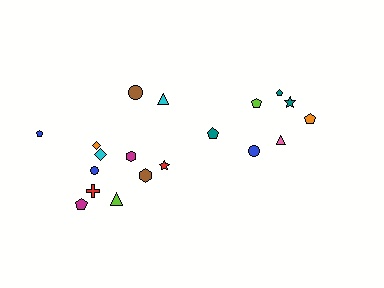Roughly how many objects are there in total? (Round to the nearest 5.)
Roughly 20 objects in total.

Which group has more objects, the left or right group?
The left group.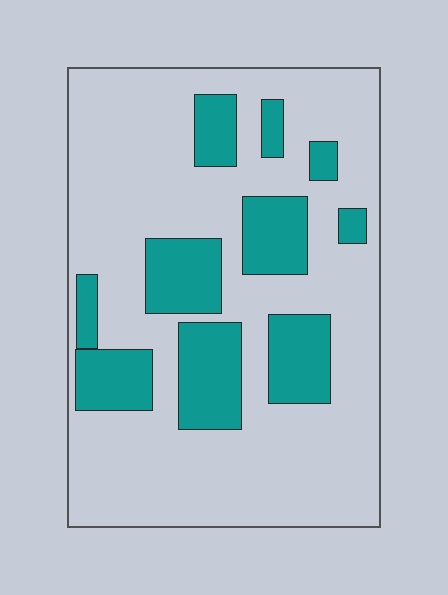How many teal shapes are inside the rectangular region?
10.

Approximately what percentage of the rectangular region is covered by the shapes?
Approximately 25%.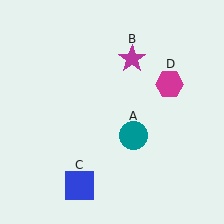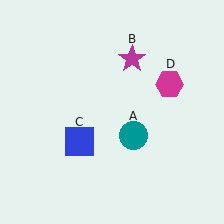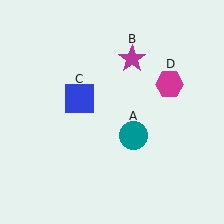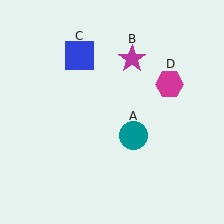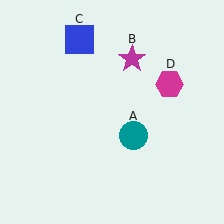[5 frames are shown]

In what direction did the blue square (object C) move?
The blue square (object C) moved up.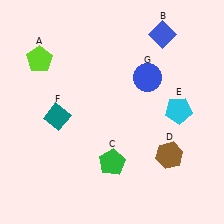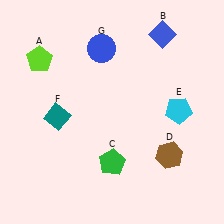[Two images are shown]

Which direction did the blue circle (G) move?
The blue circle (G) moved left.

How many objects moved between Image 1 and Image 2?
1 object moved between the two images.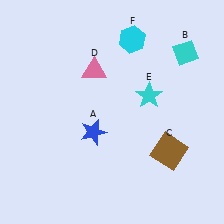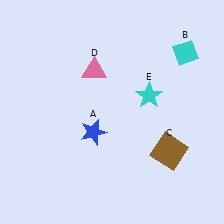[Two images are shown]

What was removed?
The cyan hexagon (F) was removed in Image 2.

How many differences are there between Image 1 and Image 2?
There is 1 difference between the two images.